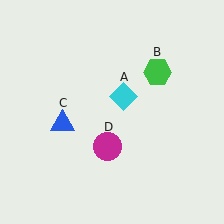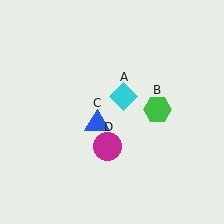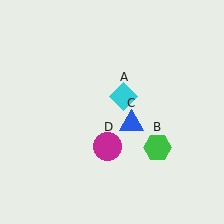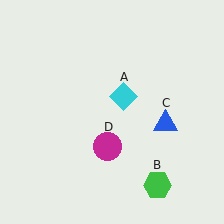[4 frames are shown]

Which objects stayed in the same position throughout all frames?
Cyan diamond (object A) and magenta circle (object D) remained stationary.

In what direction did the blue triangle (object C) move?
The blue triangle (object C) moved right.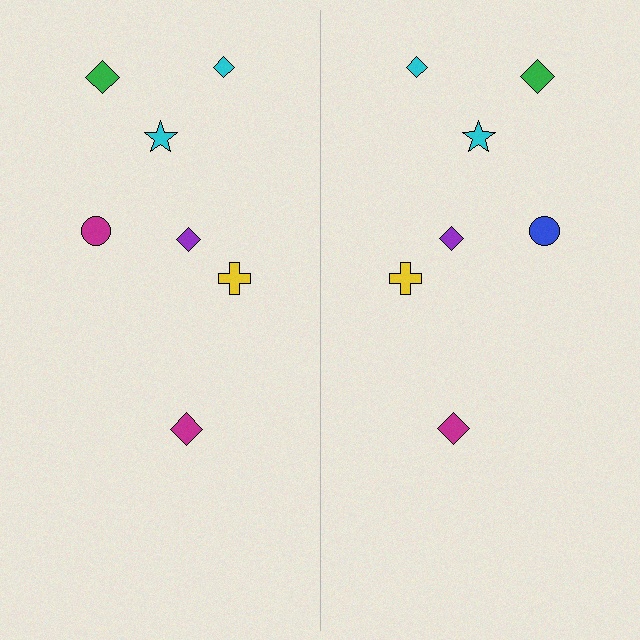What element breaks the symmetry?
The blue circle on the right side breaks the symmetry — its mirror counterpart is magenta.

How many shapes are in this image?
There are 14 shapes in this image.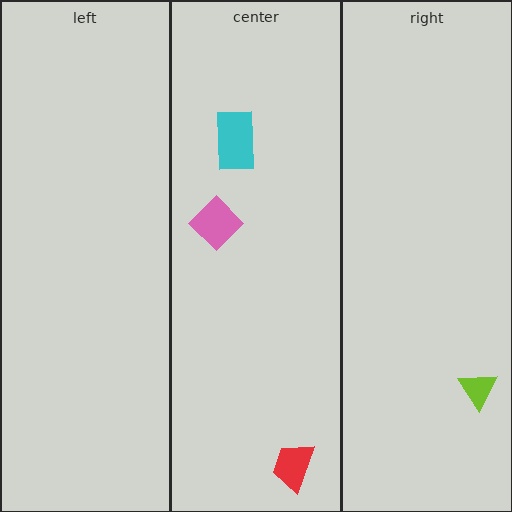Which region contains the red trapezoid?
The center region.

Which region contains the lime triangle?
The right region.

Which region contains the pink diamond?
The center region.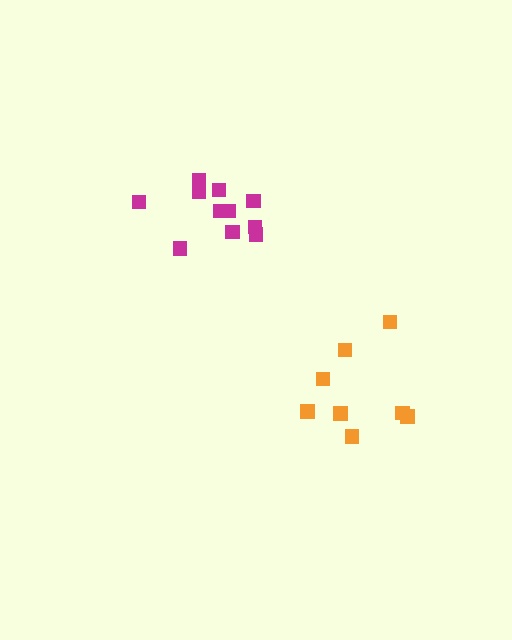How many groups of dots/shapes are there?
There are 2 groups.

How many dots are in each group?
Group 1: 8 dots, Group 2: 11 dots (19 total).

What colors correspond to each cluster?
The clusters are colored: orange, magenta.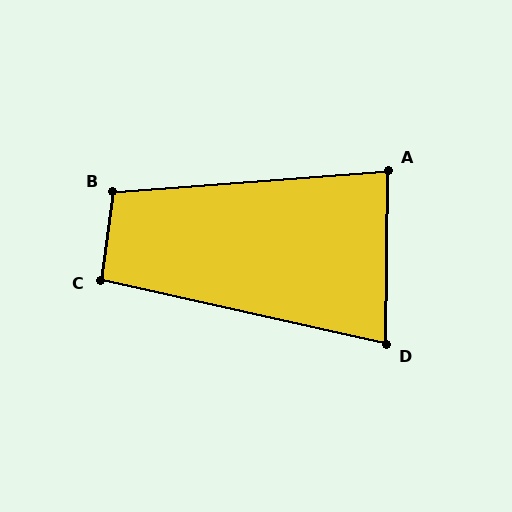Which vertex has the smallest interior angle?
D, at approximately 78 degrees.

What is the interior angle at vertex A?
Approximately 85 degrees (approximately right).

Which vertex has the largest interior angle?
B, at approximately 102 degrees.